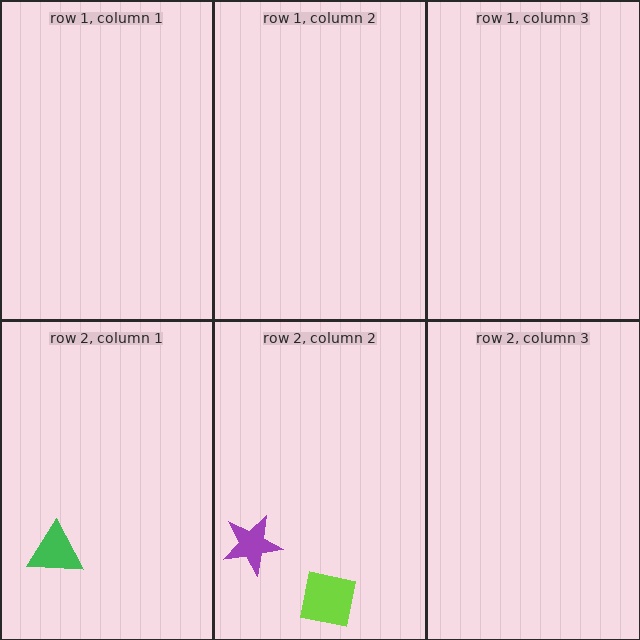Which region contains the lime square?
The row 2, column 2 region.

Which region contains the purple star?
The row 2, column 2 region.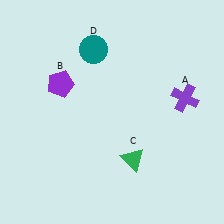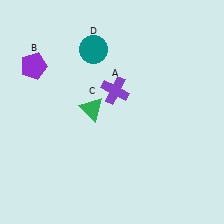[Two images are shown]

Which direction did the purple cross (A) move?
The purple cross (A) moved left.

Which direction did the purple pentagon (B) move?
The purple pentagon (B) moved left.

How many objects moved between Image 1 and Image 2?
3 objects moved between the two images.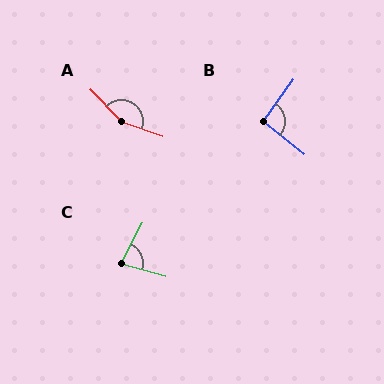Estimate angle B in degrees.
Approximately 94 degrees.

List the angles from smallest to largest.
C (78°), B (94°), A (153°).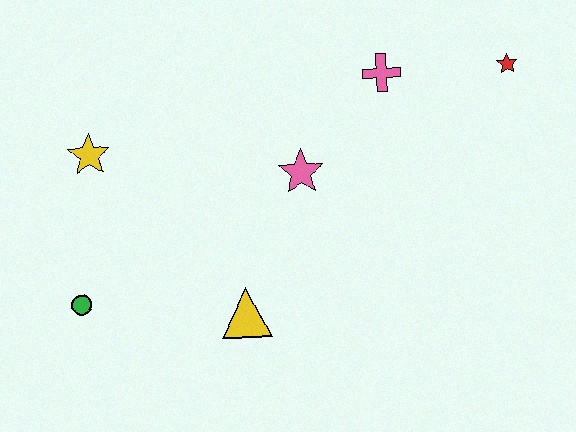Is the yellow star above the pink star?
Yes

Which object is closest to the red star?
The pink cross is closest to the red star.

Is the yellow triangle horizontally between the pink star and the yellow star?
Yes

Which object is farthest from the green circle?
The red star is farthest from the green circle.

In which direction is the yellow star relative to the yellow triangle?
The yellow star is above the yellow triangle.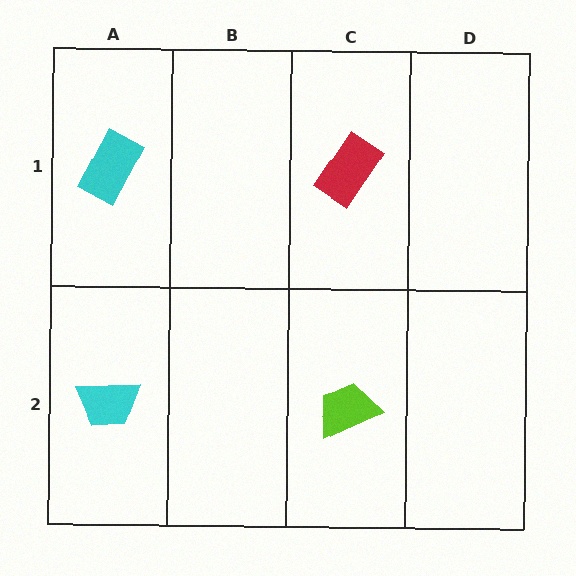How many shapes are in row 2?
2 shapes.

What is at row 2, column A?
A cyan trapezoid.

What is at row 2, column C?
A lime trapezoid.